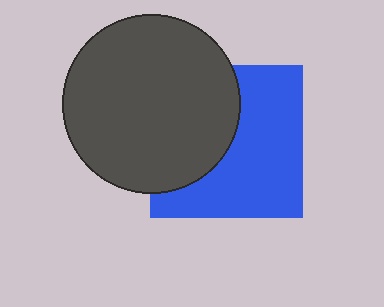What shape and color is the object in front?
The object in front is a dark gray circle.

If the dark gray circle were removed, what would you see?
You would see the complete blue square.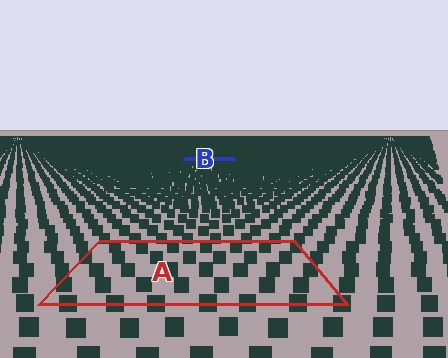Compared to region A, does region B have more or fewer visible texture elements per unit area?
Region B has more texture elements per unit area — they are packed more densely because it is farther away.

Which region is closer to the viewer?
Region A is closer. The texture elements there are larger and more spread out.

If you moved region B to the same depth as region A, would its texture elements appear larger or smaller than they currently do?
They would appear larger. At a closer depth, the same texture elements are projected at a bigger on-screen size.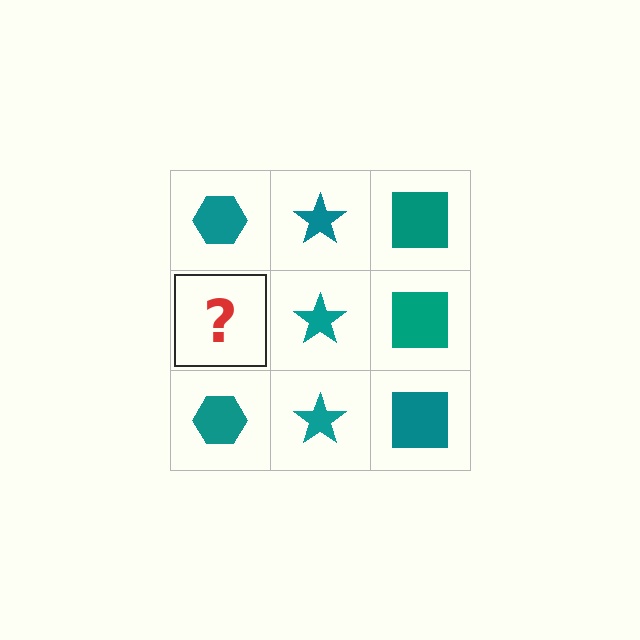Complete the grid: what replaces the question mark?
The question mark should be replaced with a teal hexagon.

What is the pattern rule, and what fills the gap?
The rule is that each column has a consistent shape. The gap should be filled with a teal hexagon.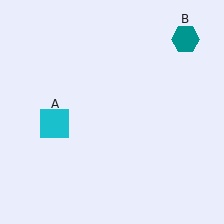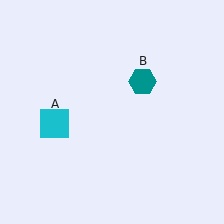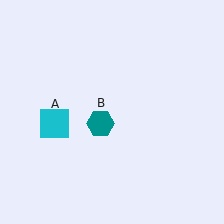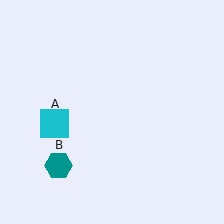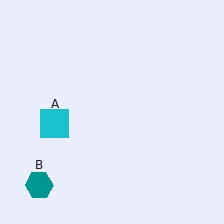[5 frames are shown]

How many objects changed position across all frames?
1 object changed position: teal hexagon (object B).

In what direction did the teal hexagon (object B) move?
The teal hexagon (object B) moved down and to the left.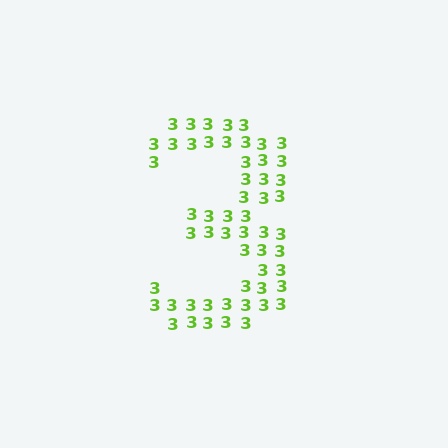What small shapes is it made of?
It is made of small digit 3's.